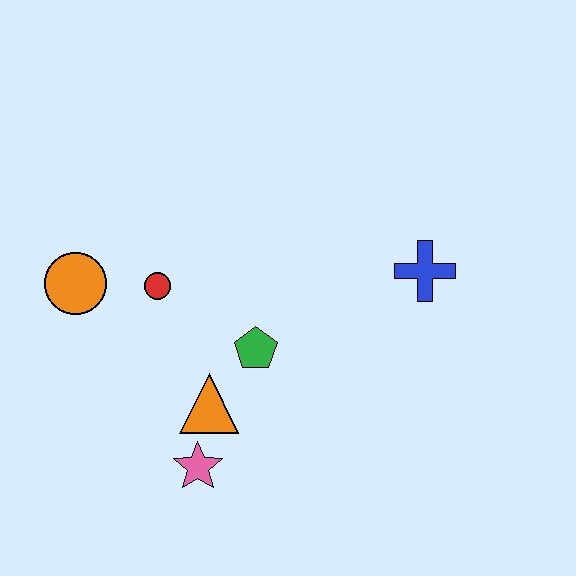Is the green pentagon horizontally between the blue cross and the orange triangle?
Yes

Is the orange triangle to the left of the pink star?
No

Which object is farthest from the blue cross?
The orange circle is farthest from the blue cross.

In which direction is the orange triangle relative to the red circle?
The orange triangle is below the red circle.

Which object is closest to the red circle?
The orange circle is closest to the red circle.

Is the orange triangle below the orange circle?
Yes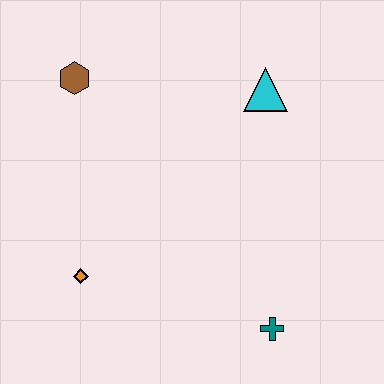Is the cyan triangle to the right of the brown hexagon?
Yes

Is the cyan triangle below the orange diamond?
No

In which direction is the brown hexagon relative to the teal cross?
The brown hexagon is above the teal cross.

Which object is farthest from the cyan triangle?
The orange diamond is farthest from the cyan triangle.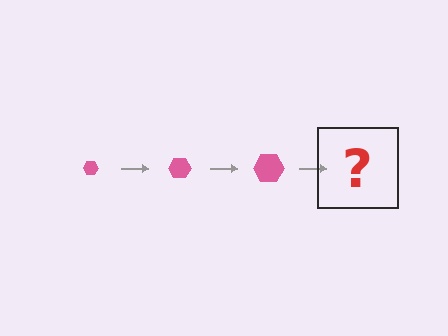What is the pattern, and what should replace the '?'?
The pattern is that the hexagon gets progressively larger each step. The '?' should be a pink hexagon, larger than the previous one.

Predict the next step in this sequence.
The next step is a pink hexagon, larger than the previous one.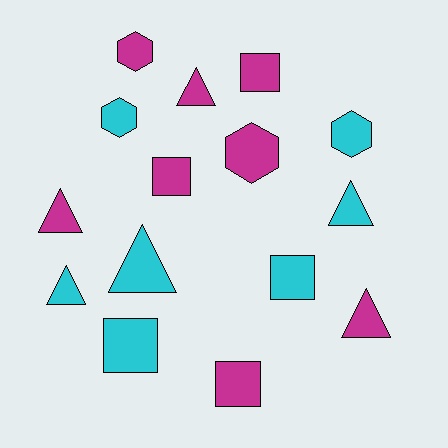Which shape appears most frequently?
Triangle, with 6 objects.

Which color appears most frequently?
Magenta, with 8 objects.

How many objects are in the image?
There are 15 objects.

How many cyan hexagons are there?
There are 2 cyan hexagons.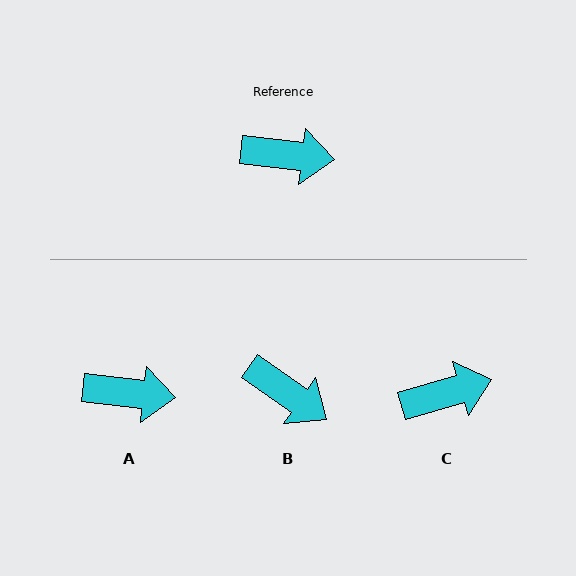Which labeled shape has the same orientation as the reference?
A.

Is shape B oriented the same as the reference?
No, it is off by about 29 degrees.